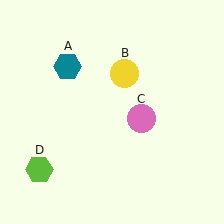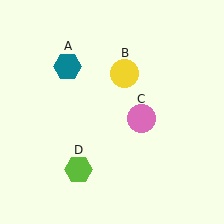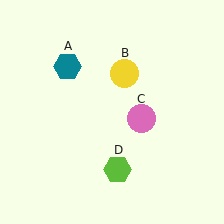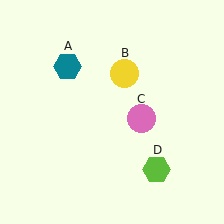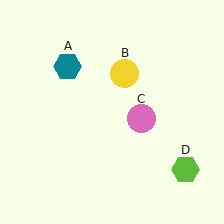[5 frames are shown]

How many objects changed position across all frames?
1 object changed position: lime hexagon (object D).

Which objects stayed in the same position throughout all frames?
Teal hexagon (object A) and yellow circle (object B) and pink circle (object C) remained stationary.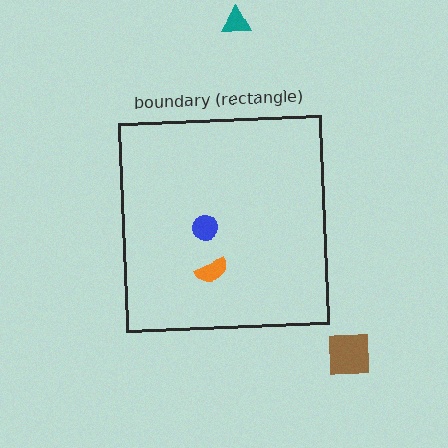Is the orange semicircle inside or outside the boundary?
Inside.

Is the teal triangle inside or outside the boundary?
Outside.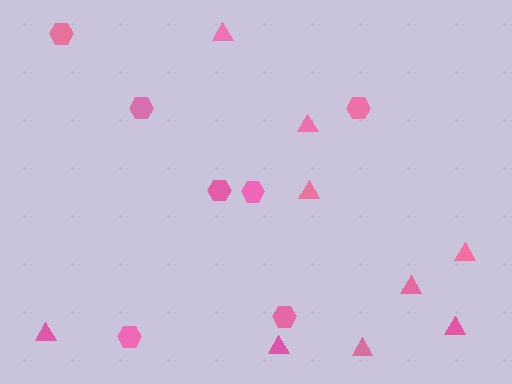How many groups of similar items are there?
There are 2 groups: one group of triangles (9) and one group of hexagons (7).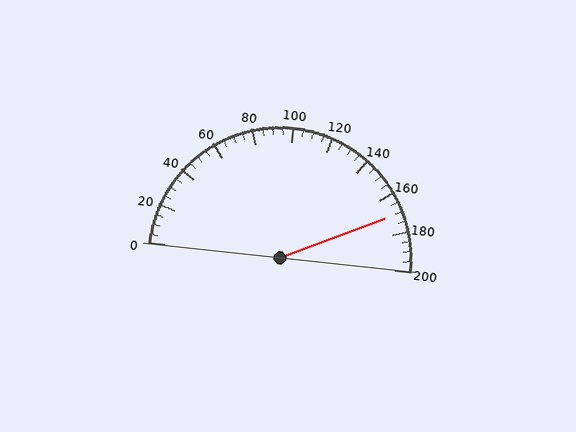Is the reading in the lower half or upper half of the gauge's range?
The reading is in the upper half of the range (0 to 200).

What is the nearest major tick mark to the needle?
The nearest major tick mark is 160.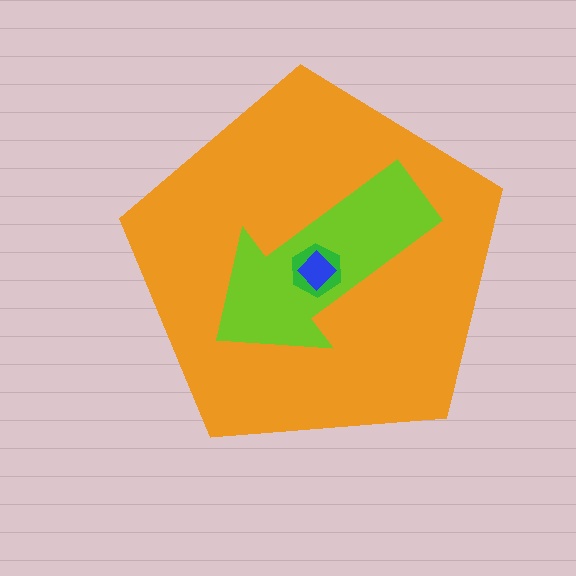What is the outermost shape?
The orange pentagon.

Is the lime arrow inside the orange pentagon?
Yes.